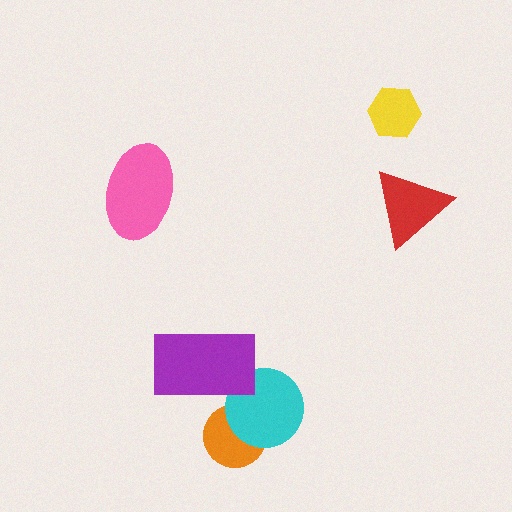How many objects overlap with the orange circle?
1 object overlaps with the orange circle.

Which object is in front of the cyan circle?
The purple rectangle is in front of the cyan circle.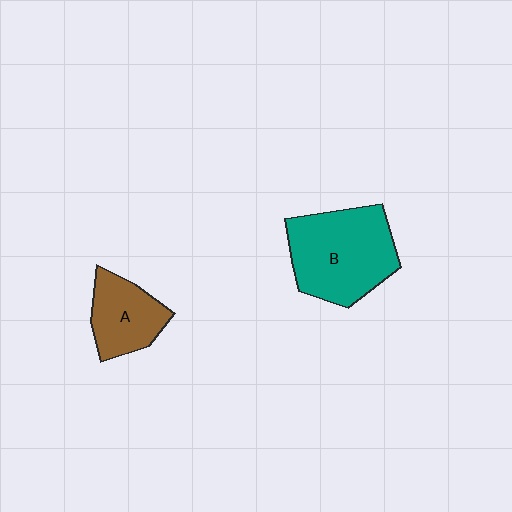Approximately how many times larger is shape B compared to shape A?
Approximately 1.8 times.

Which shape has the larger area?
Shape B (teal).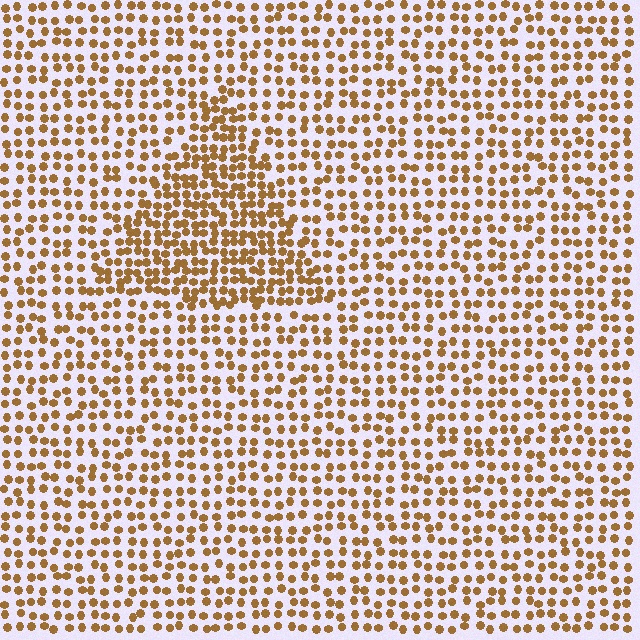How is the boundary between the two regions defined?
The boundary is defined by a change in element density (approximately 1.7x ratio). All elements are the same color, size, and shape.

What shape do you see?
I see a triangle.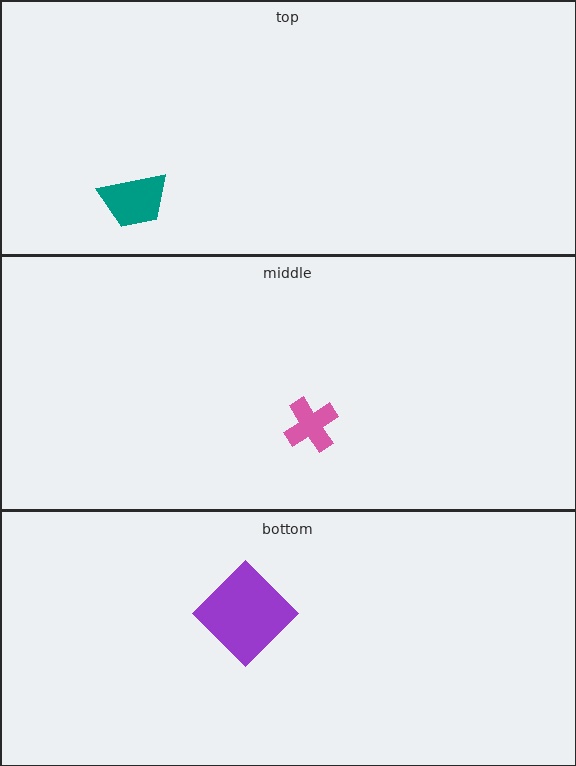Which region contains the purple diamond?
The bottom region.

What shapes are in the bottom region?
The purple diamond.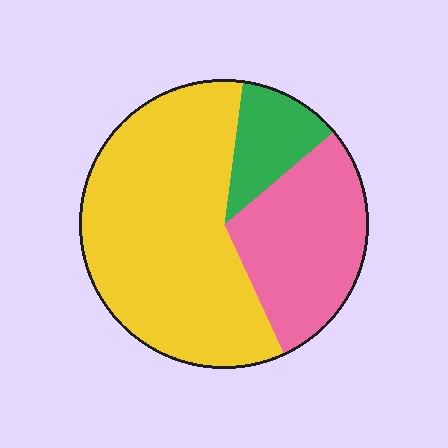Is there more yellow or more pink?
Yellow.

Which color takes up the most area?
Yellow, at roughly 60%.